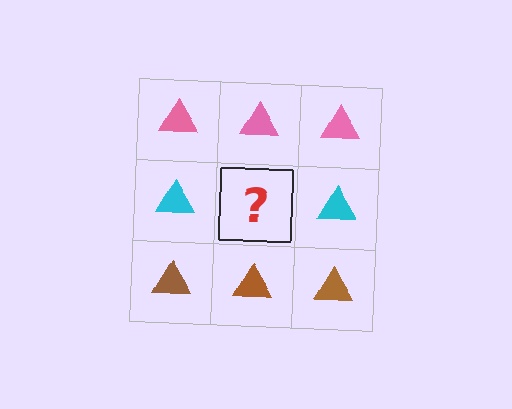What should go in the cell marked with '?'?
The missing cell should contain a cyan triangle.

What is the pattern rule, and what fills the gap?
The rule is that each row has a consistent color. The gap should be filled with a cyan triangle.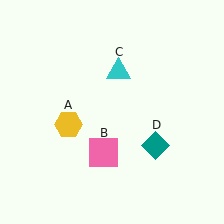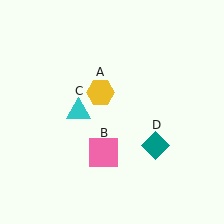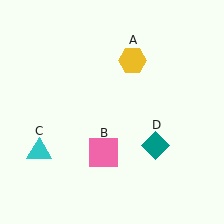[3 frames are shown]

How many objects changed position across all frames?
2 objects changed position: yellow hexagon (object A), cyan triangle (object C).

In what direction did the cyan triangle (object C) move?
The cyan triangle (object C) moved down and to the left.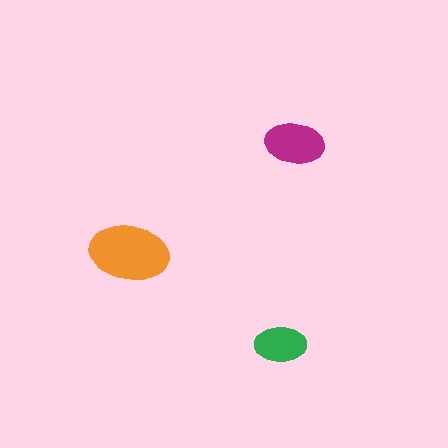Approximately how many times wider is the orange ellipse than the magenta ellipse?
About 1.5 times wider.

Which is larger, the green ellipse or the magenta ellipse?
The magenta one.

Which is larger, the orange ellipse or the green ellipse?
The orange one.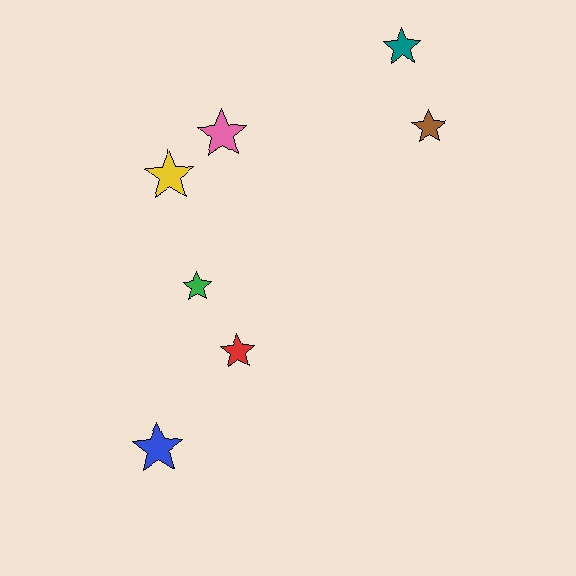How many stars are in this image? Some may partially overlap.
There are 7 stars.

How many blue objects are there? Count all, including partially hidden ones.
There is 1 blue object.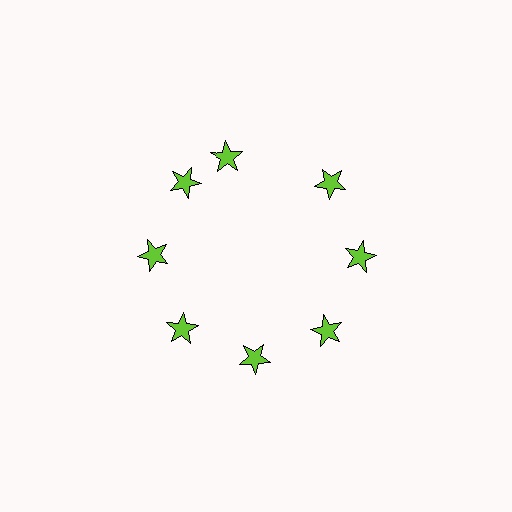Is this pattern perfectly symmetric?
No. The 8 lime stars are arranged in a ring, but one element near the 12 o'clock position is rotated out of alignment along the ring, breaking the 8-fold rotational symmetry.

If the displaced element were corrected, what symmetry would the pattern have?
It would have 8-fold rotational symmetry — the pattern would map onto itself every 45 degrees.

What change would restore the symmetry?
The symmetry would be restored by rotating it back into even spacing with its neighbors so that all 8 stars sit at equal angles and equal distance from the center.